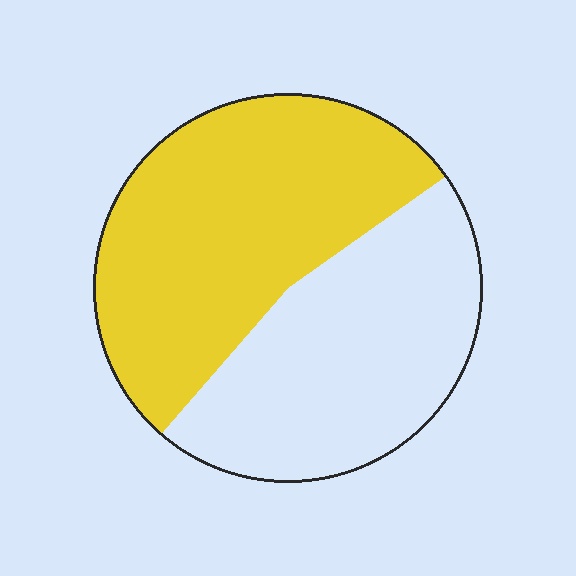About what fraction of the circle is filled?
About one half (1/2).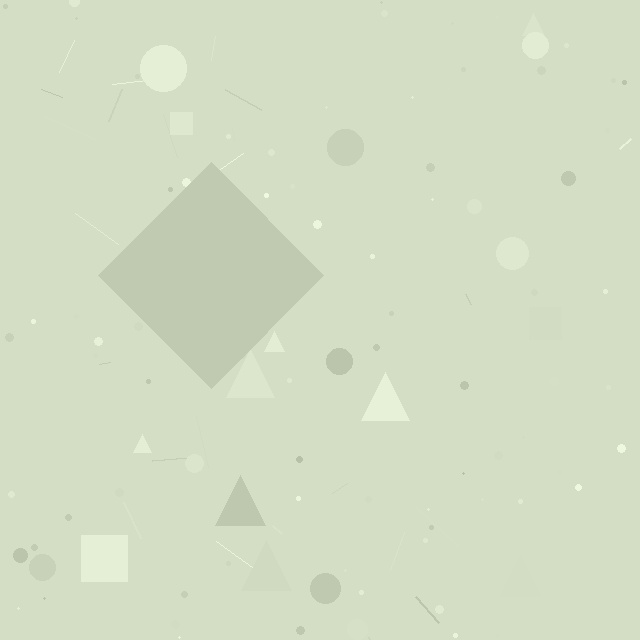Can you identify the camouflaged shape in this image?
The camouflaged shape is a diamond.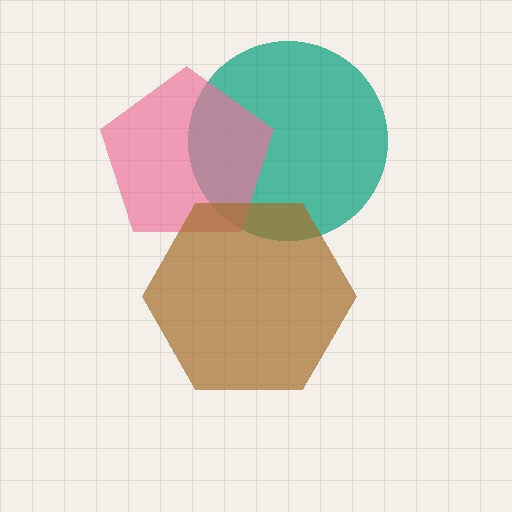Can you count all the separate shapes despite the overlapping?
Yes, there are 3 separate shapes.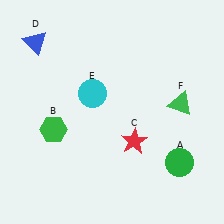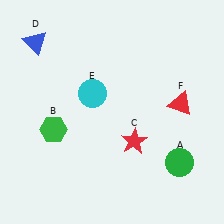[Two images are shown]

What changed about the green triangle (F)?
In Image 1, F is green. In Image 2, it changed to red.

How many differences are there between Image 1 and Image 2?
There is 1 difference between the two images.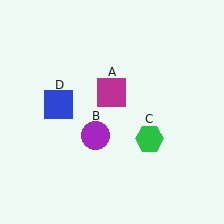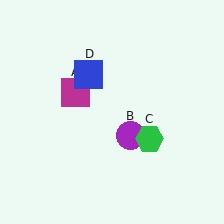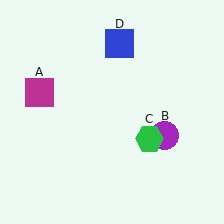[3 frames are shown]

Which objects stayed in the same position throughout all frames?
Green hexagon (object C) remained stationary.